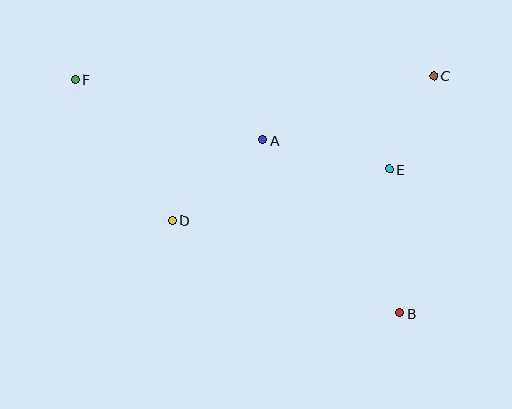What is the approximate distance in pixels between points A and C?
The distance between A and C is approximately 183 pixels.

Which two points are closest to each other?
Points C and E are closest to each other.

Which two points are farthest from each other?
Points B and F are farthest from each other.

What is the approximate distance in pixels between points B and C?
The distance between B and C is approximately 240 pixels.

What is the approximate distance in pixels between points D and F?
The distance between D and F is approximately 172 pixels.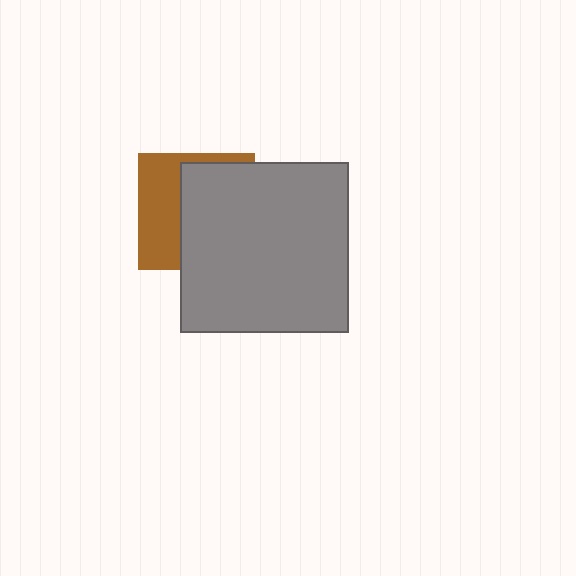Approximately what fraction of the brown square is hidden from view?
Roughly 60% of the brown square is hidden behind the gray rectangle.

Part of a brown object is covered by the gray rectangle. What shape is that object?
It is a square.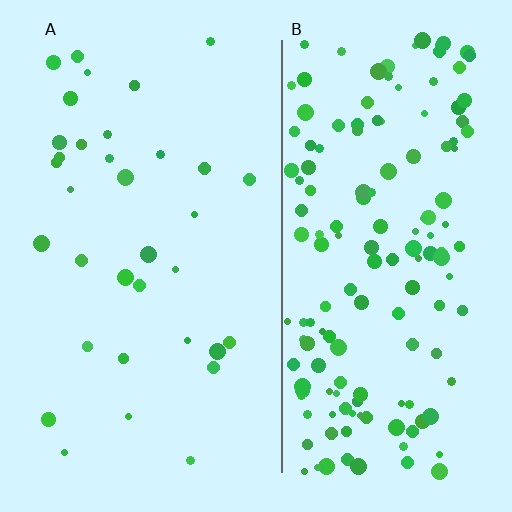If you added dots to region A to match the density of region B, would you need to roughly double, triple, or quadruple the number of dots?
Approximately quadruple.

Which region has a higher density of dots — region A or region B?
B (the right).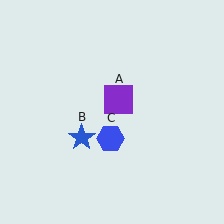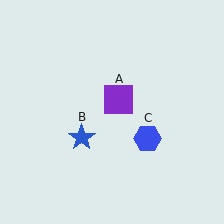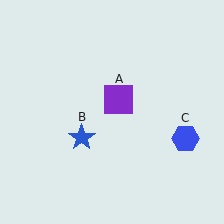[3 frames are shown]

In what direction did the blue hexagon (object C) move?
The blue hexagon (object C) moved right.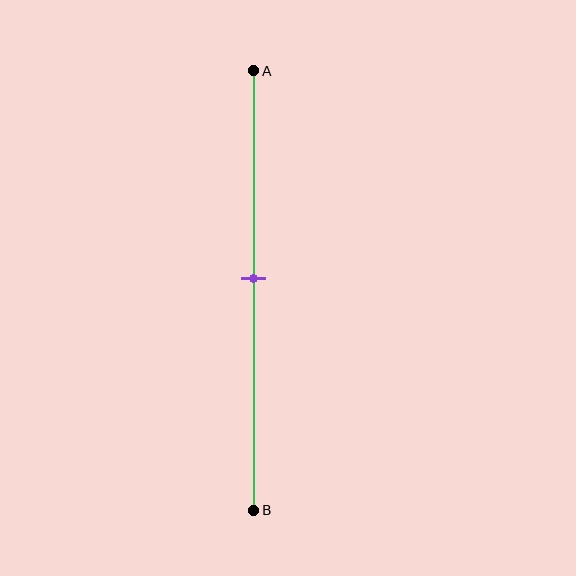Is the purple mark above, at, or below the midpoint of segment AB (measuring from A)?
The purple mark is approximately at the midpoint of segment AB.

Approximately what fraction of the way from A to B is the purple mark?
The purple mark is approximately 45% of the way from A to B.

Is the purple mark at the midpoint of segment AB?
Yes, the mark is approximately at the midpoint.